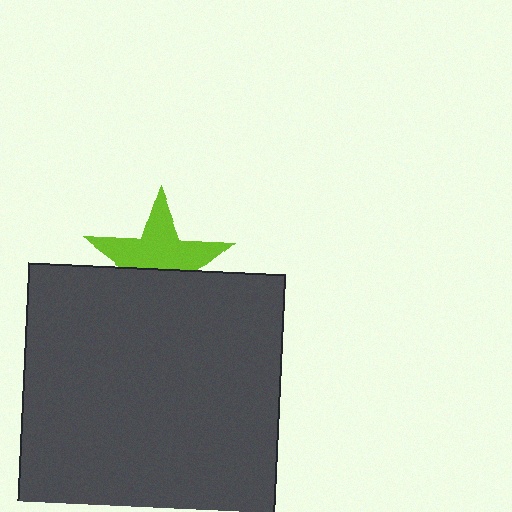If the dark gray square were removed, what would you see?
You would see the complete lime star.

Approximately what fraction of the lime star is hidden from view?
Roughly 41% of the lime star is hidden behind the dark gray square.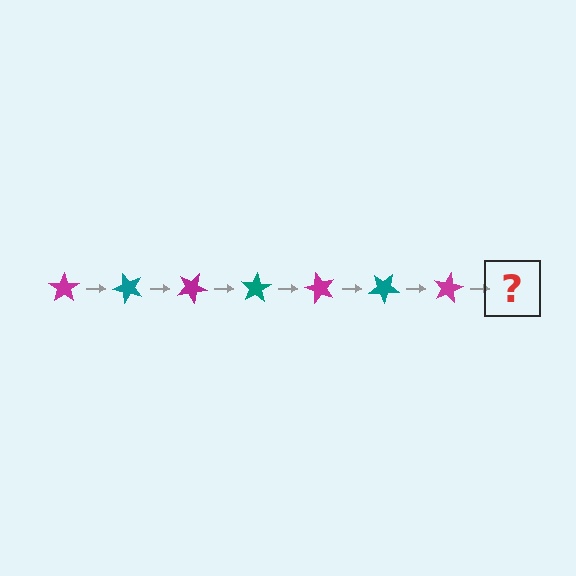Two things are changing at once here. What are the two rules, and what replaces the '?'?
The two rules are that it rotates 50 degrees each step and the color cycles through magenta and teal. The '?' should be a teal star, rotated 350 degrees from the start.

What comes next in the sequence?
The next element should be a teal star, rotated 350 degrees from the start.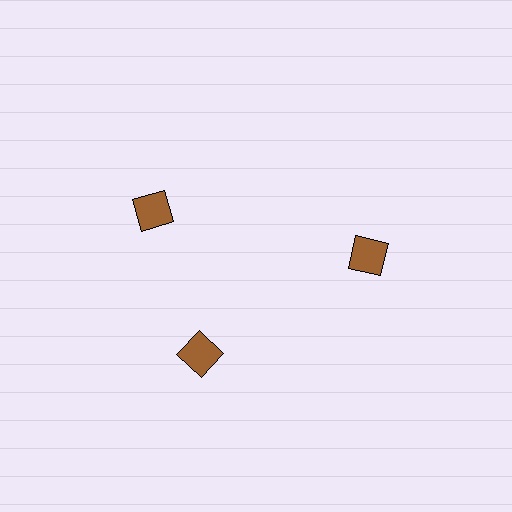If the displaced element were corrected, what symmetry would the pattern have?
It would have 3-fold rotational symmetry — the pattern would map onto itself every 120 degrees.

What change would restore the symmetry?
The symmetry would be restored by rotating it back into even spacing with its neighbors so that all 3 squares sit at equal angles and equal distance from the center.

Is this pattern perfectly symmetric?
No. The 3 brown squares are arranged in a ring, but one element near the 11 o'clock position is rotated out of alignment along the ring, breaking the 3-fold rotational symmetry.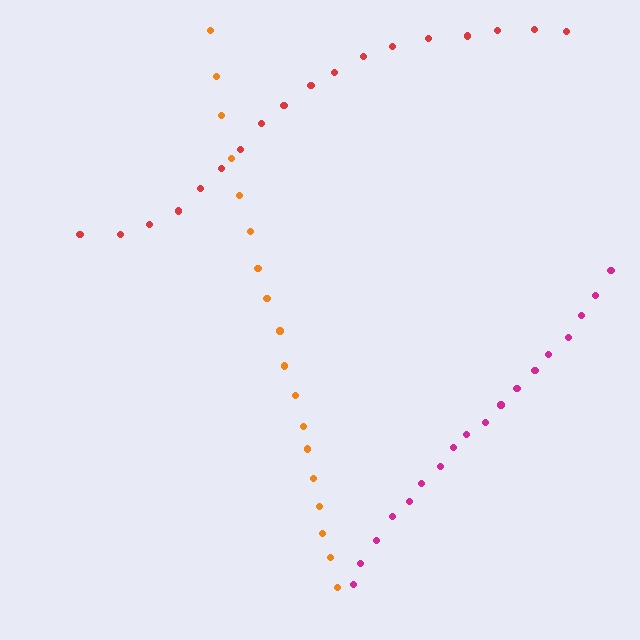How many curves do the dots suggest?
There are 3 distinct paths.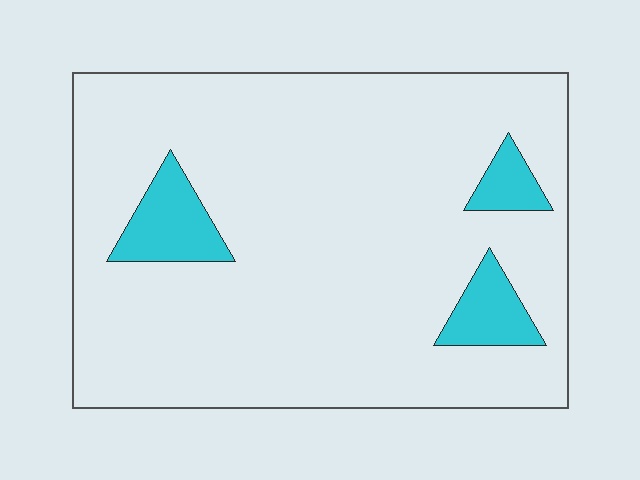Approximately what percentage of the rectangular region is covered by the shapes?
Approximately 10%.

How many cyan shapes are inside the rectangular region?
3.